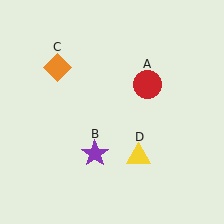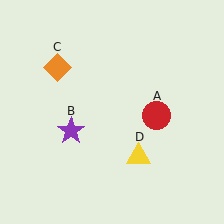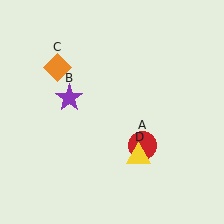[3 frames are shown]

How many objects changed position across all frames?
2 objects changed position: red circle (object A), purple star (object B).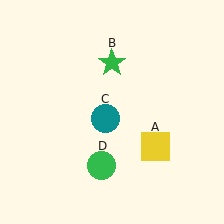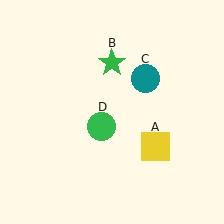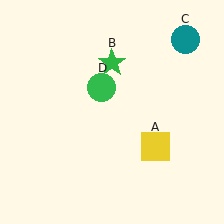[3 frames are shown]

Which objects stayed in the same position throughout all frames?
Yellow square (object A) and green star (object B) remained stationary.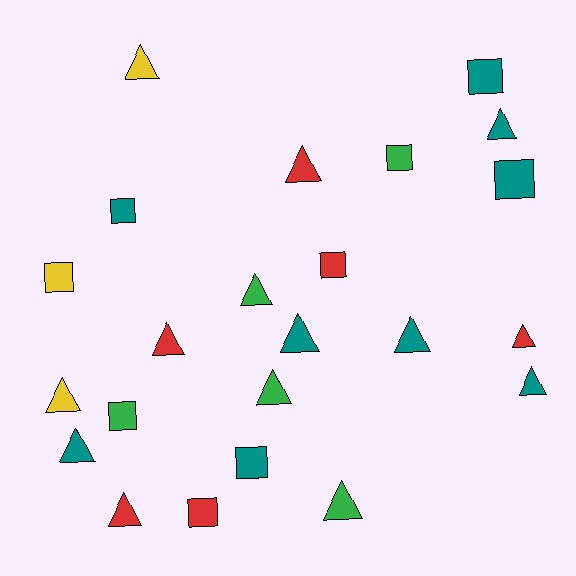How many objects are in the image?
There are 23 objects.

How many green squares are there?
There are 2 green squares.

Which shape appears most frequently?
Triangle, with 14 objects.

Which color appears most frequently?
Teal, with 9 objects.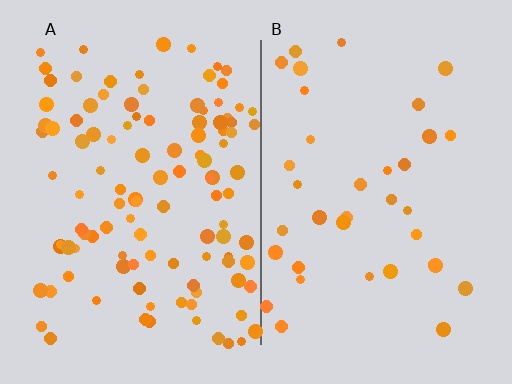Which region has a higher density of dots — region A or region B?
A (the left).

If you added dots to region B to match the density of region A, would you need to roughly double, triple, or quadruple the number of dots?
Approximately triple.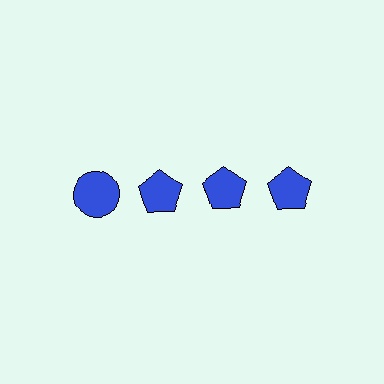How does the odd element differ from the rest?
It has a different shape: circle instead of pentagon.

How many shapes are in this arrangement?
There are 4 shapes arranged in a grid pattern.